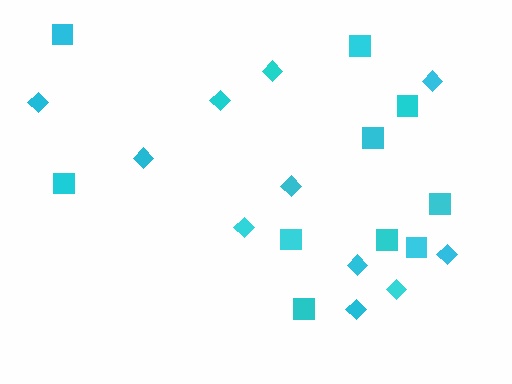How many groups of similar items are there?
There are 2 groups: one group of diamonds (11) and one group of squares (10).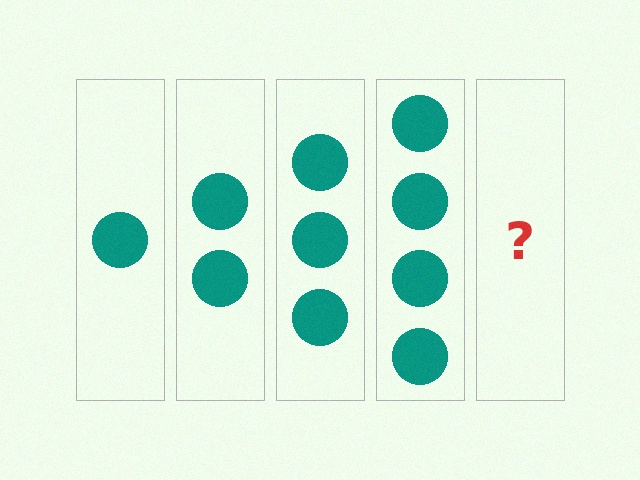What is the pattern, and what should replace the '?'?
The pattern is that each step adds one more circle. The '?' should be 5 circles.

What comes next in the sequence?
The next element should be 5 circles.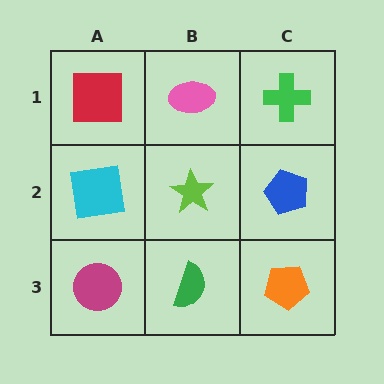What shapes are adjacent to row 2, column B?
A pink ellipse (row 1, column B), a green semicircle (row 3, column B), a cyan square (row 2, column A), a blue pentagon (row 2, column C).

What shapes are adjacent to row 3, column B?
A lime star (row 2, column B), a magenta circle (row 3, column A), an orange pentagon (row 3, column C).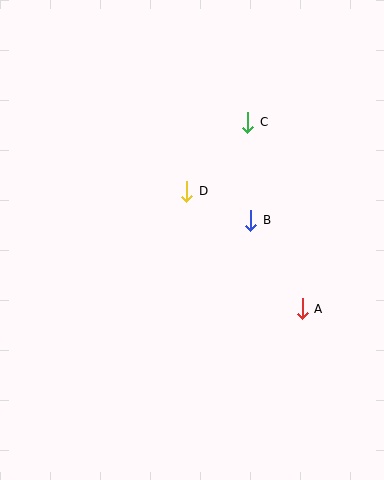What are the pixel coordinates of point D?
Point D is at (187, 191).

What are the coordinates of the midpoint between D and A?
The midpoint between D and A is at (245, 250).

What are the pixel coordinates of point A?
Point A is at (302, 309).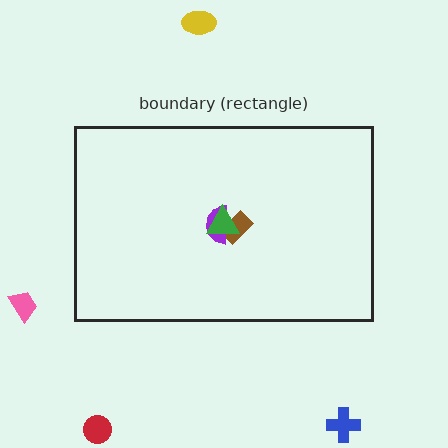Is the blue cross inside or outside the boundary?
Outside.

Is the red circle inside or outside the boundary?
Outside.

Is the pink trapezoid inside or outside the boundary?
Outside.